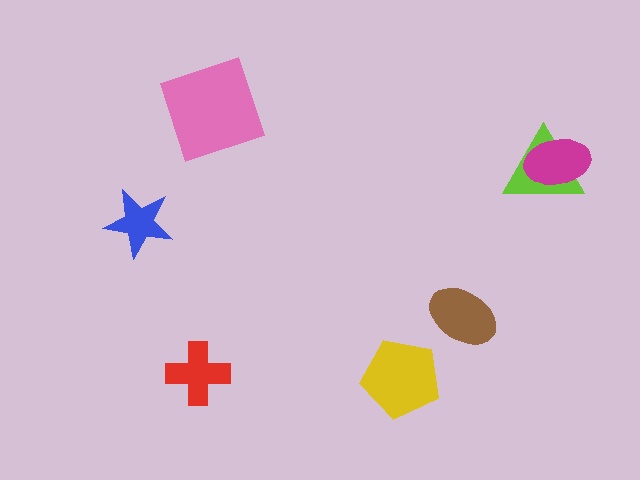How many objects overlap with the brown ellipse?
0 objects overlap with the brown ellipse.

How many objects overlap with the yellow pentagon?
0 objects overlap with the yellow pentagon.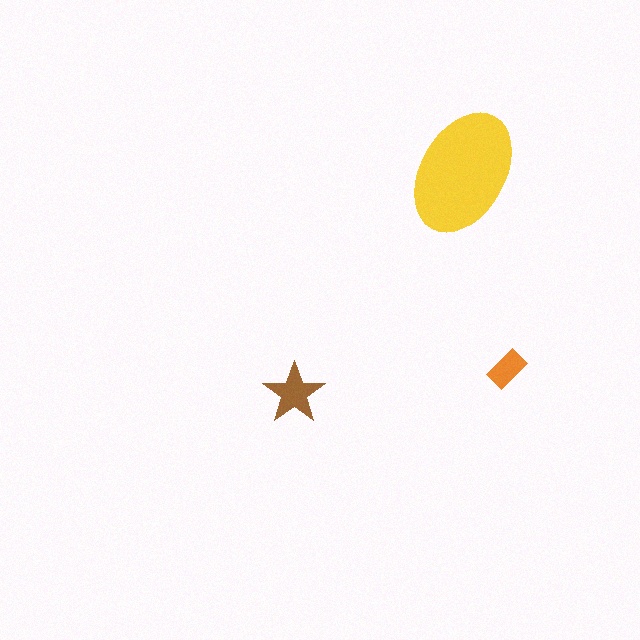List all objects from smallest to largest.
The orange rectangle, the brown star, the yellow ellipse.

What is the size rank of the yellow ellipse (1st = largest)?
1st.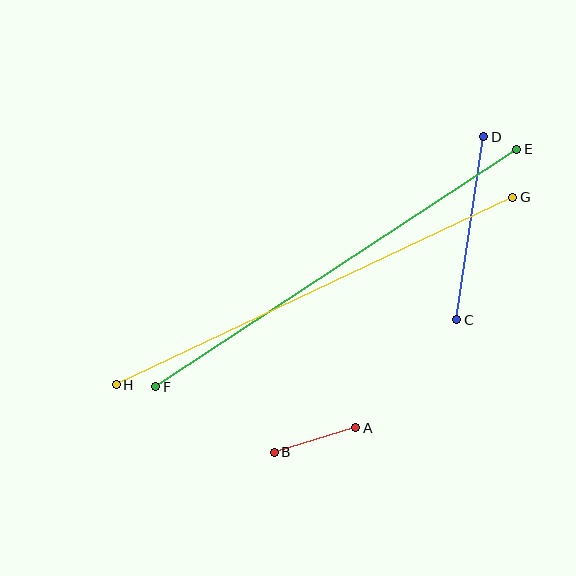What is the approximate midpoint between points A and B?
The midpoint is at approximately (315, 440) pixels.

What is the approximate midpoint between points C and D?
The midpoint is at approximately (470, 228) pixels.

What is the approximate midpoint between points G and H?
The midpoint is at approximately (314, 291) pixels.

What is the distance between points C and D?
The distance is approximately 185 pixels.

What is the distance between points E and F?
The distance is approximately 432 pixels.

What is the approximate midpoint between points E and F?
The midpoint is at approximately (336, 268) pixels.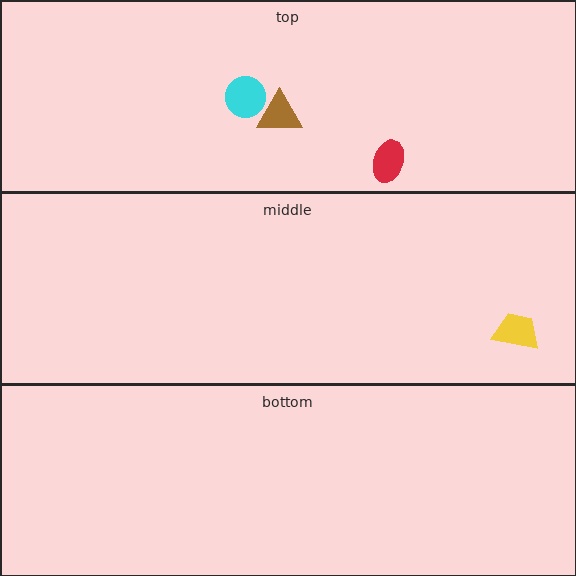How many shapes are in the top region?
3.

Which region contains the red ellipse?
The top region.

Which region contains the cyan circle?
The top region.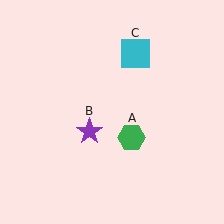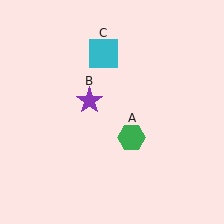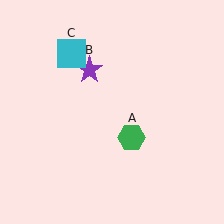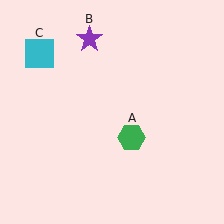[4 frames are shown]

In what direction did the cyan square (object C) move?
The cyan square (object C) moved left.